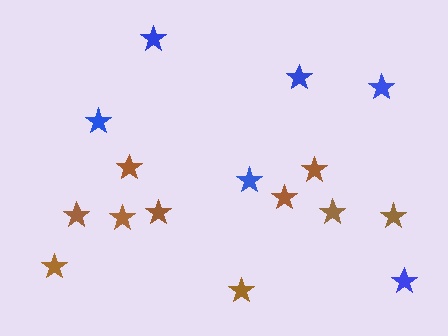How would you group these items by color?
There are 2 groups: one group of blue stars (6) and one group of brown stars (10).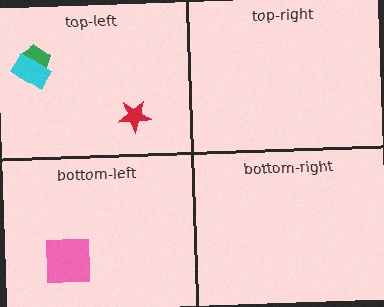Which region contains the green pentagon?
The top-left region.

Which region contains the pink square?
The bottom-left region.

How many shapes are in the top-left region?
3.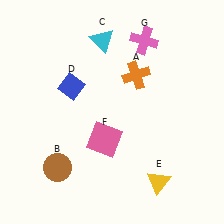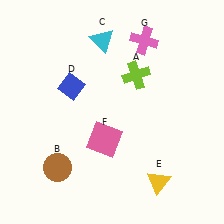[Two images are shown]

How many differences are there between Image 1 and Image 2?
There is 1 difference between the two images.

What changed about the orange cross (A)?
In Image 1, A is orange. In Image 2, it changed to lime.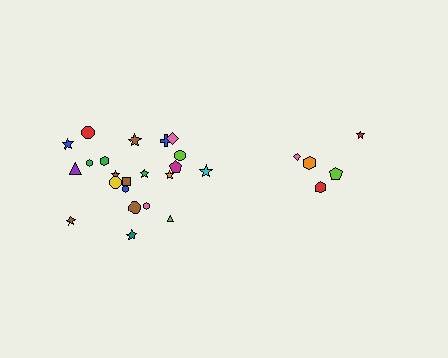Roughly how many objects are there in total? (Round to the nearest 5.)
Roughly 30 objects in total.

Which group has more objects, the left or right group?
The left group.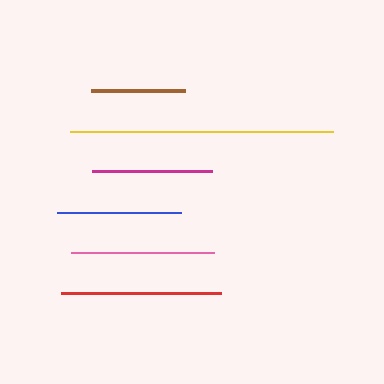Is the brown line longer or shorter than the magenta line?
The magenta line is longer than the brown line.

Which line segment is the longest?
The yellow line is the longest at approximately 263 pixels.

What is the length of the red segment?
The red segment is approximately 160 pixels long.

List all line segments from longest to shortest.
From longest to shortest: yellow, red, pink, blue, magenta, brown.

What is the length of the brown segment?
The brown segment is approximately 94 pixels long.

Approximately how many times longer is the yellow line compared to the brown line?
The yellow line is approximately 2.8 times the length of the brown line.